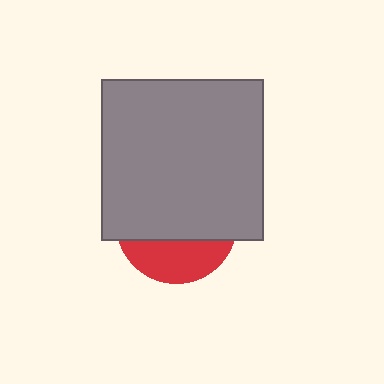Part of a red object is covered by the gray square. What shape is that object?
It is a circle.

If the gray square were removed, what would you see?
You would see the complete red circle.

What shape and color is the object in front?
The object in front is a gray square.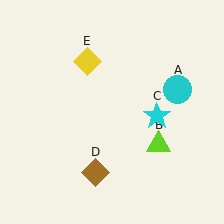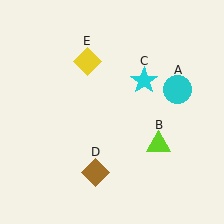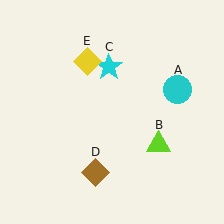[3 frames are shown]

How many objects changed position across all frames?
1 object changed position: cyan star (object C).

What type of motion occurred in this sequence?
The cyan star (object C) rotated counterclockwise around the center of the scene.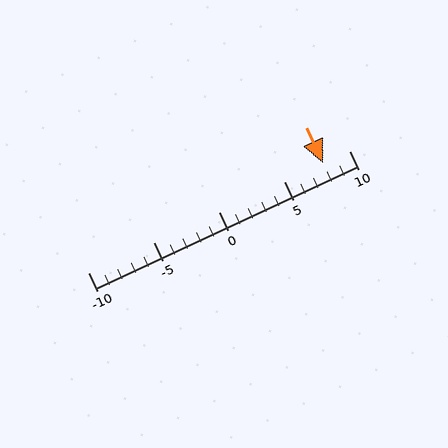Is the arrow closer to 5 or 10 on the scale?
The arrow is closer to 10.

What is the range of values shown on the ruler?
The ruler shows values from -10 to 10.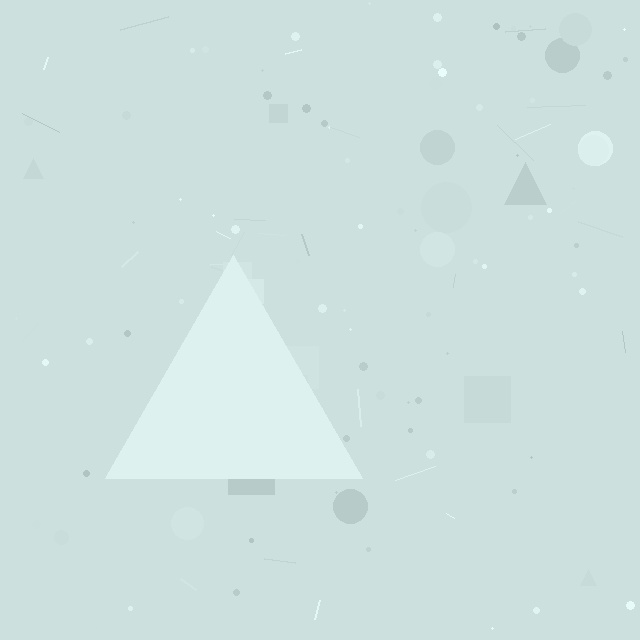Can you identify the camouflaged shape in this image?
The camouflaged shape is a triangle.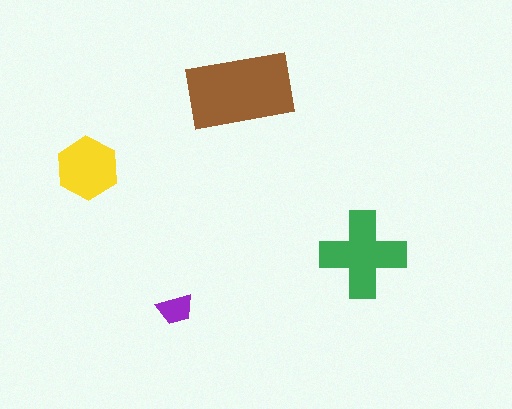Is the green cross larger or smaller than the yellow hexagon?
Larger.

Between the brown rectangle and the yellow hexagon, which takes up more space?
The brown rectangle.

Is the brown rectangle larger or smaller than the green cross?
Larger.